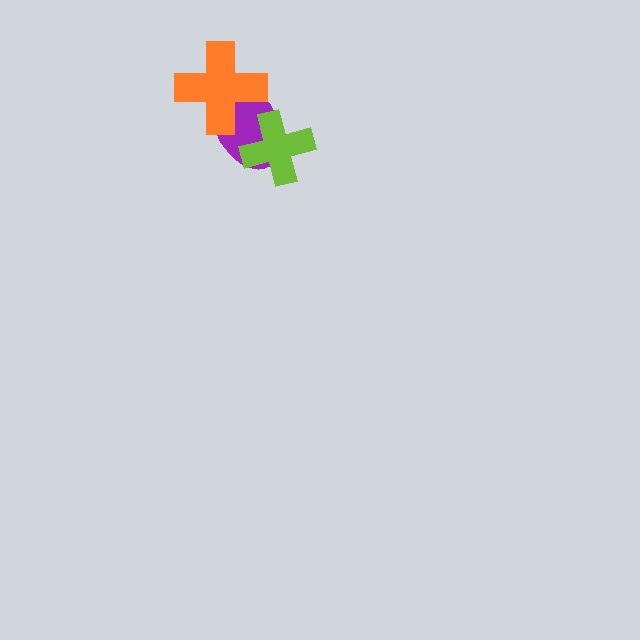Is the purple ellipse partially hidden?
Yes, it is partially covered by another shape.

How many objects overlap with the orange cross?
1 object overlaps with the orange cross.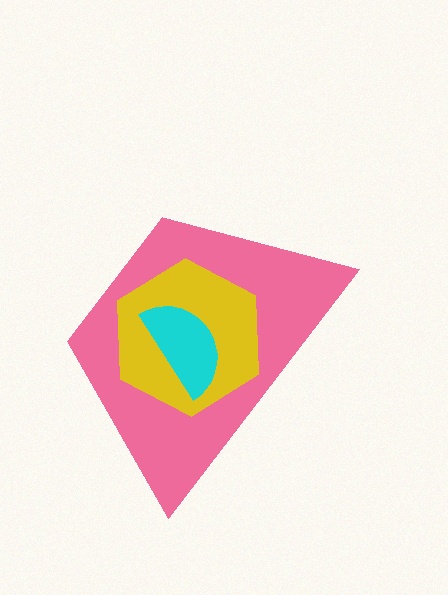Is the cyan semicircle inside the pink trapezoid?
Yes.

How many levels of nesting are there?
3.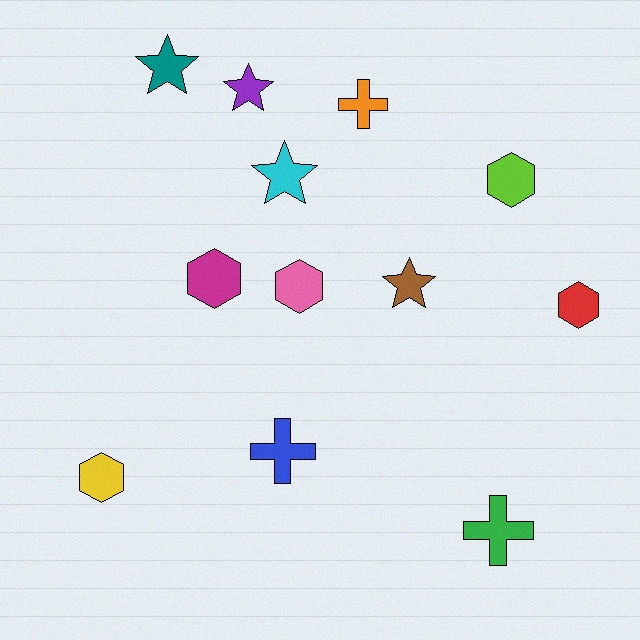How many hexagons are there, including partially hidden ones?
There are 5 hexagons.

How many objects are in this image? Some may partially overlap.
There are 12 objects.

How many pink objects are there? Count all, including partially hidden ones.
There is 1 pink object.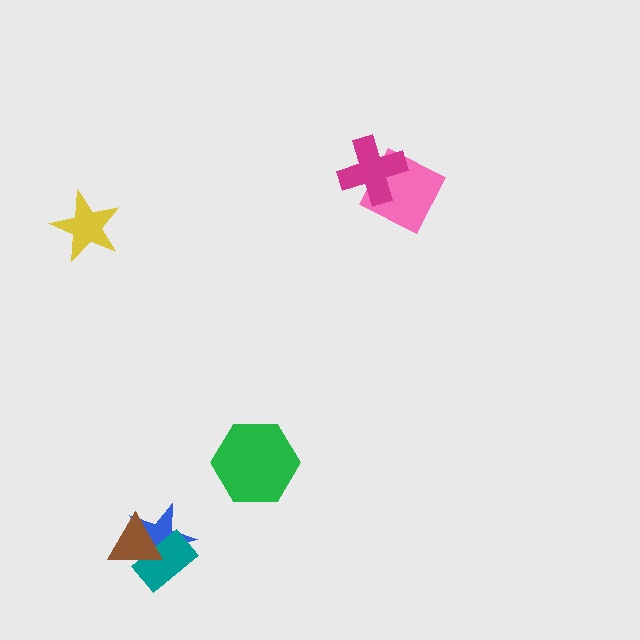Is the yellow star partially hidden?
No, no other shape covers it.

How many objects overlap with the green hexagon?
0 objects overlap with the green hexagon.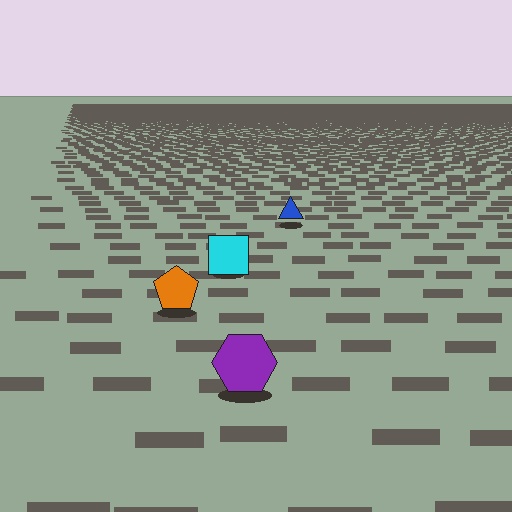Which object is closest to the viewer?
The purple hexagon is closest. The texture marks near it are larger and more spread out.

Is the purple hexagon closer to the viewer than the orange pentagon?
Yes. The purple hexagon is closer — you can tell from the texture gradient: the ground texture is coarser near it.